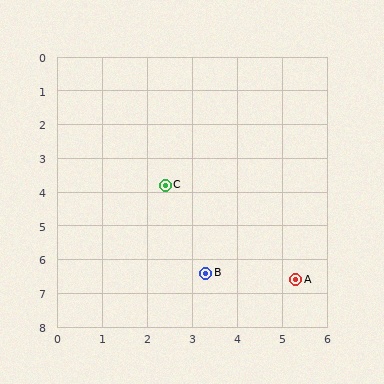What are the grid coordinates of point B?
Point B is at approximately (3.3, 6.4).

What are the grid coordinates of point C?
Point C is at approximately (2.4, 3.8).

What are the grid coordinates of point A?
Point A is at approximately (5.3, 6.6).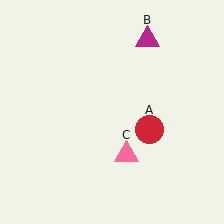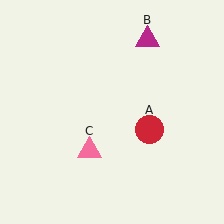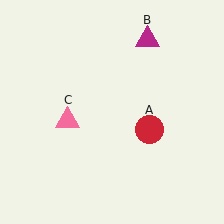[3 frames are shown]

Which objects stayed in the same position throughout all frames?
Red circle (object A) and magenta triangle (object B) remained stationary.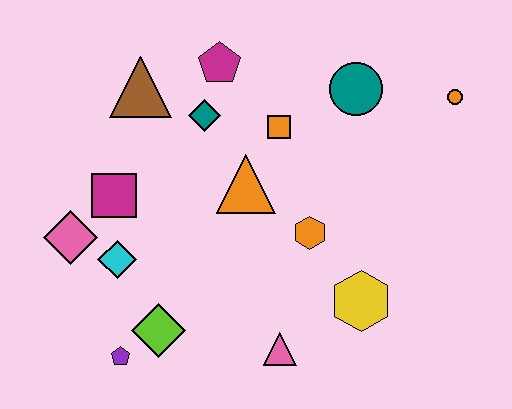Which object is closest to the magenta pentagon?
The teal diamond is closest to the magenta pentagon.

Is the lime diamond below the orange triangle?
Yes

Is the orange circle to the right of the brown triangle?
Yes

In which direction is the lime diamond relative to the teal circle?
The lime diamond is below the teal circle.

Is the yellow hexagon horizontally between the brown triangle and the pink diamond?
No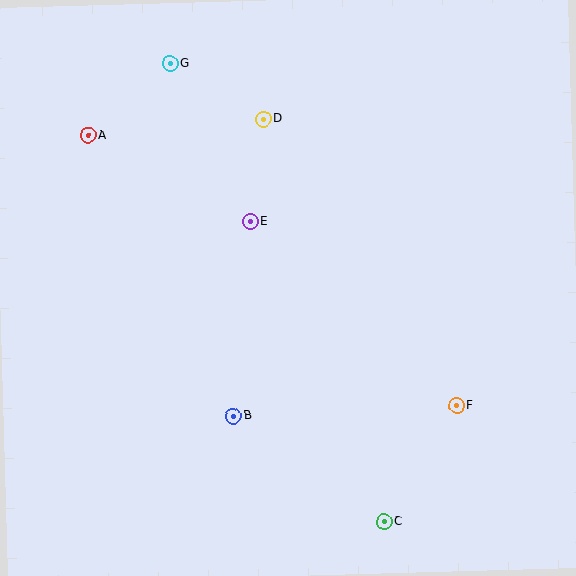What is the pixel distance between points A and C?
The distance between A and C is 487 pixels.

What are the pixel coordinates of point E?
Point E is at (251, 221).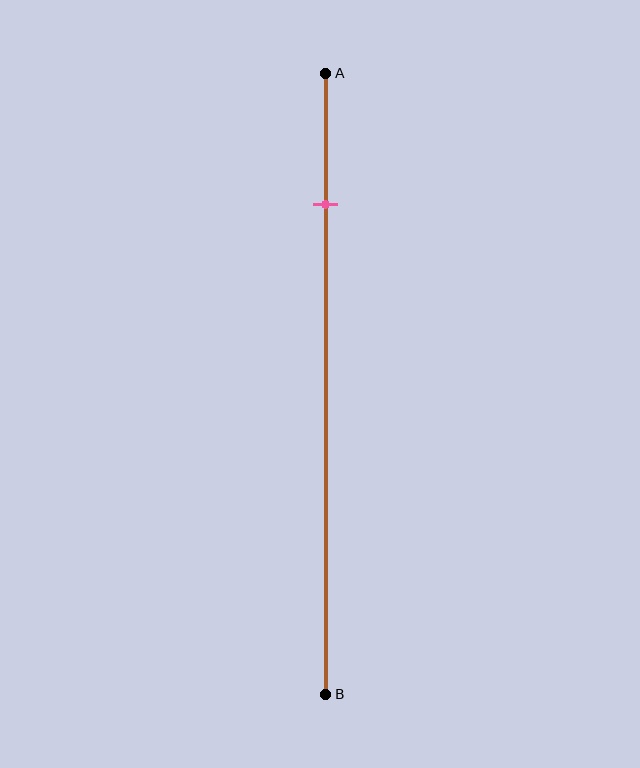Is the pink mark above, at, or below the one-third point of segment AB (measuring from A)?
The pink mark is above the one-third point of segment AB.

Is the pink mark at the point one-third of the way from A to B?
No, the mark is at about 20% from A, not at the 33% one-third point.